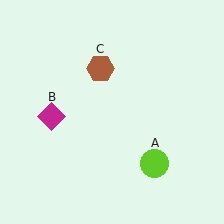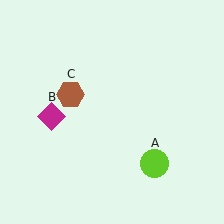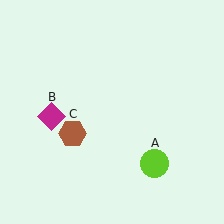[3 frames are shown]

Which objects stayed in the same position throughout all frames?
Lime circle (object A) and magenta diamond (object B) remained stationary.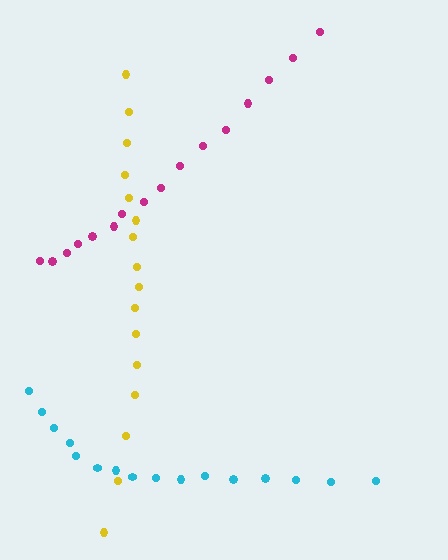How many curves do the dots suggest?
There are 3 distinct paths.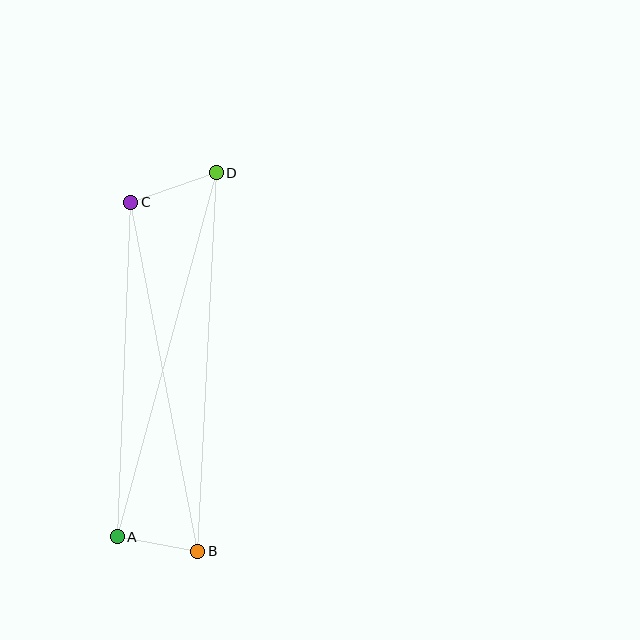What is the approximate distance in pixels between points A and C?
The distance between A and C is approximately 334 pixels.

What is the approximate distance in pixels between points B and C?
The distance between B and C is approximately 355 pixels.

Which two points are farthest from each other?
Points B and D are farthest from each other.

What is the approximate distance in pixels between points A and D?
The distance between A and D is approximately 377 pixels.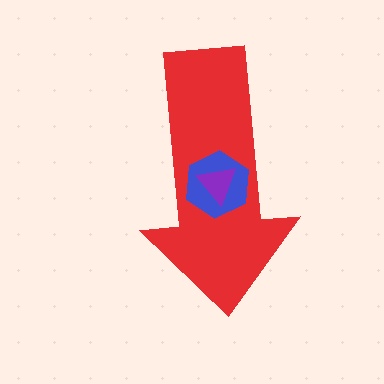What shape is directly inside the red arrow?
The blue hexagon.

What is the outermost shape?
The red arrow.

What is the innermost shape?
The purple triangle.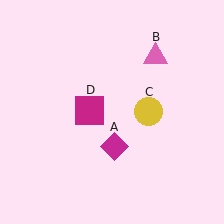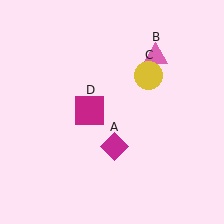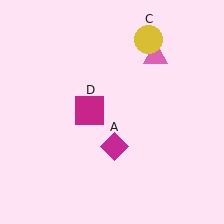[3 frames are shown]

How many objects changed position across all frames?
1 object changed position: yellow circle (object C).